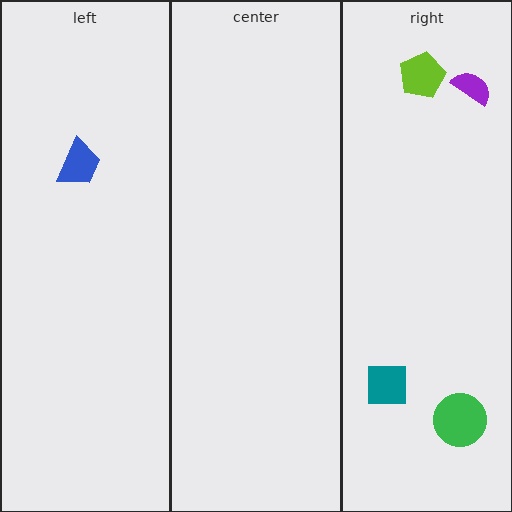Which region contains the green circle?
The right region.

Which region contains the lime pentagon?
The right region.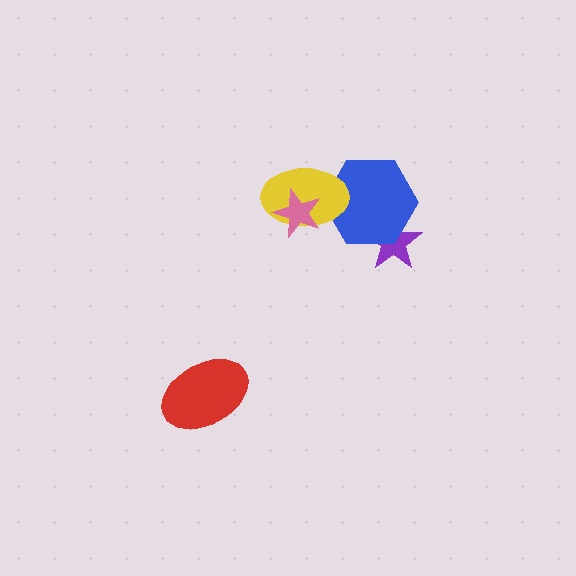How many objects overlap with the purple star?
1 object overlaps with the purple star.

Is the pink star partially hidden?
No, no other shape covers it.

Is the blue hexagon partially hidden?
Yes, it is partially covered by another shape.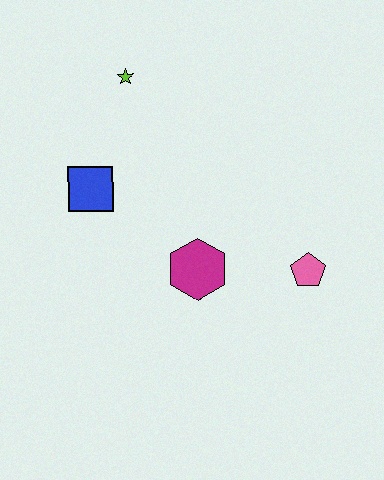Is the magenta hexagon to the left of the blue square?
No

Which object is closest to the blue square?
The lime star is closest to the blue square.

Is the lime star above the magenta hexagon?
Yes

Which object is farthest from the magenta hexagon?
The lime star is farthest from the magenta hexagon.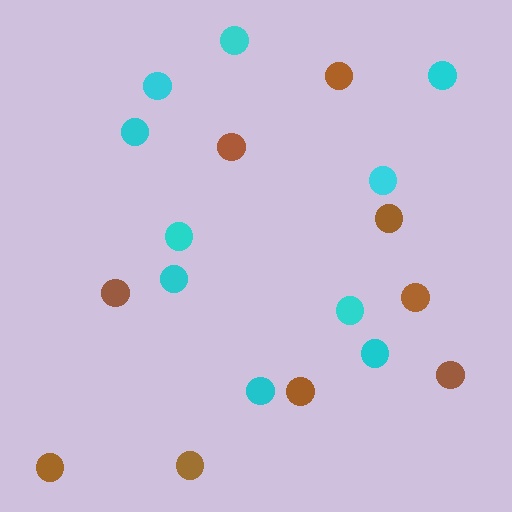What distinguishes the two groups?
There are 2 groups: one group of brown circles (9) and one group of cyan circles (10).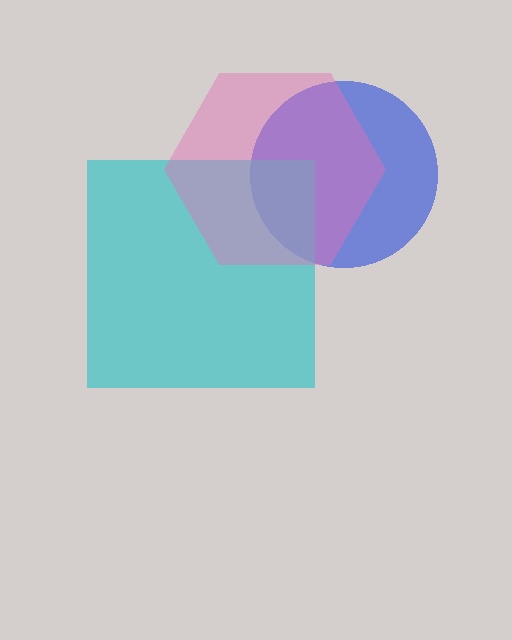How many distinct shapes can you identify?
There are 3 distinct shapes: a blue circle, a cyan square, a pink hexagon.